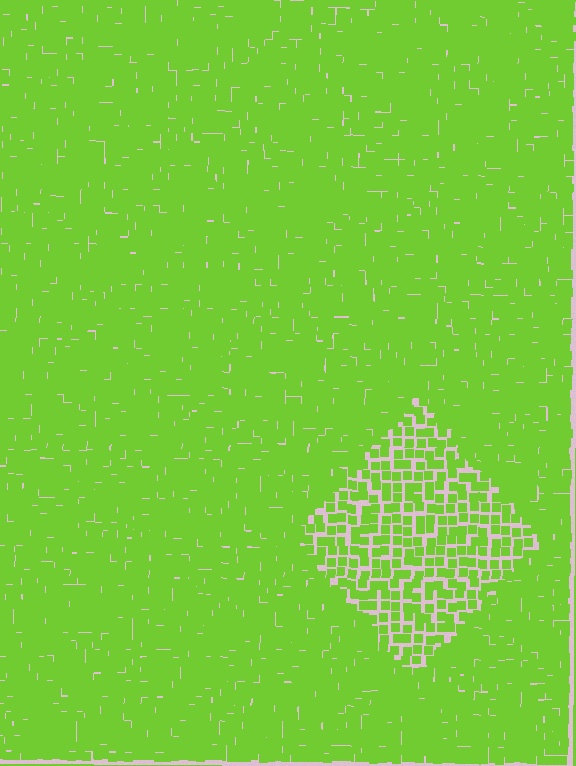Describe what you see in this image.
The image contains small lime elements arranged at two different densities. A diamond-shaped region is visible where the elements are less densely packed than the surrounding area.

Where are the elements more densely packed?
The elements are more densely packed outside the diamond boundary.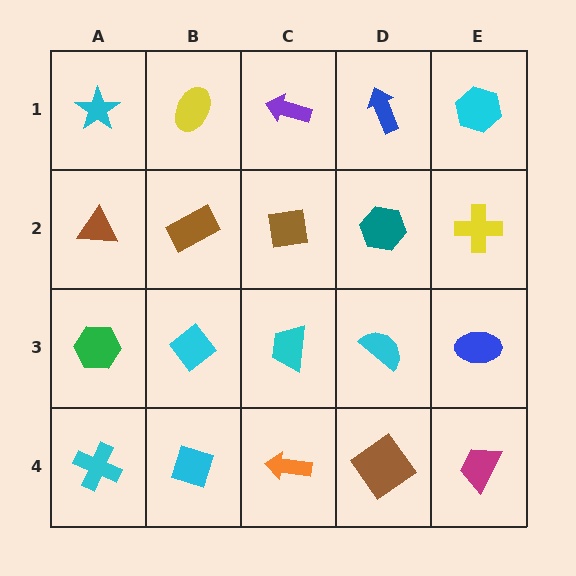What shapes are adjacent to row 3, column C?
A brown square (row 2, column C), an orange arrow (row 4, column C), a cyan diamond (row 3, column B), a cyan semicircle (row 3, column D).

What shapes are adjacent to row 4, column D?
A cyan semicircle (row 3, column D), an orange arrow (row 4, column C), a magenta trapezoid (row 4, column E).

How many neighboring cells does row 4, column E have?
2.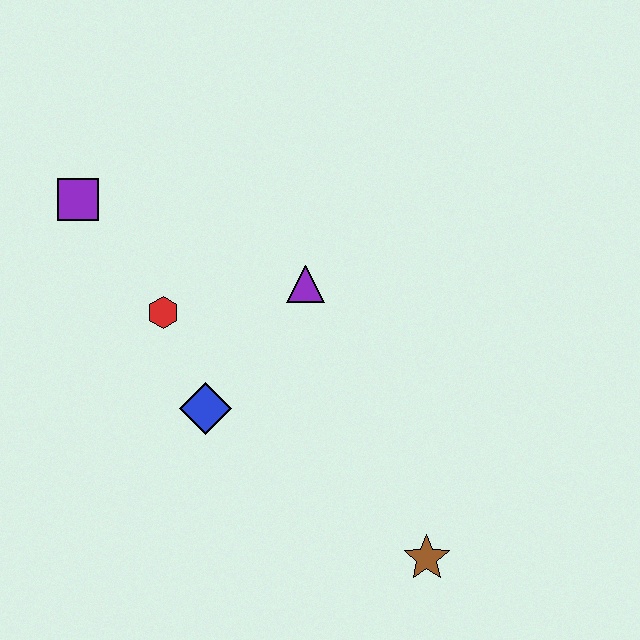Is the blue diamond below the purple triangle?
Yes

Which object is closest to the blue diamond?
The red hexagon is closest to the blue diamond.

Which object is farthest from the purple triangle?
The brown star is farthest from the purple triangle.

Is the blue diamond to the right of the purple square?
Yes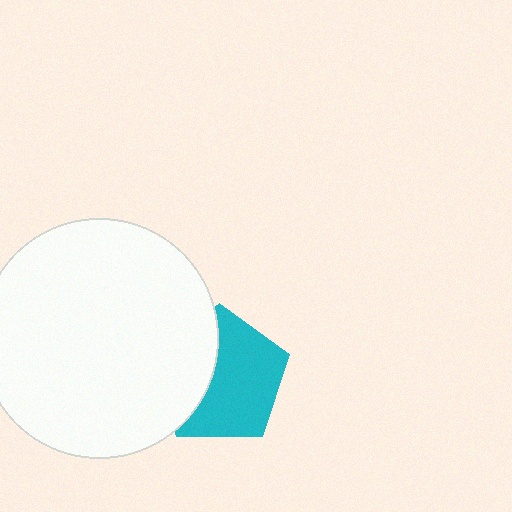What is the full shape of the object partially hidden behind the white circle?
The partially hidden object is a cyan pentagon.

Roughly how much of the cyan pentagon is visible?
About half of it is visible (roughly 62%).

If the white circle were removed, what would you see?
You would see the complete cyan pentagon.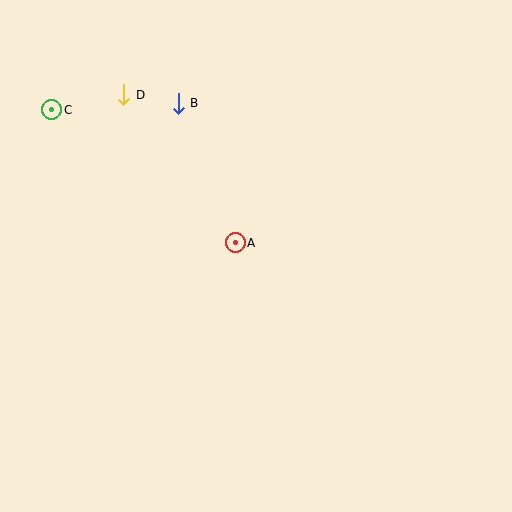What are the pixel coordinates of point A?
Point A is at (235, 243).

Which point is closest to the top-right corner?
Point B is closest to the top-right corner.